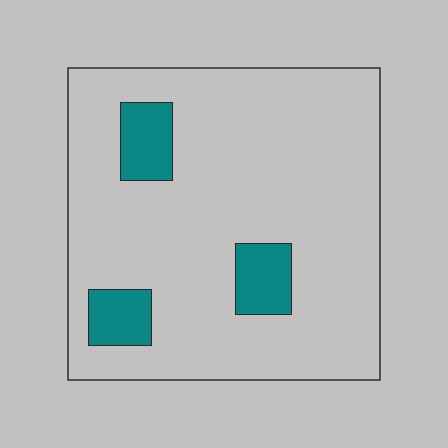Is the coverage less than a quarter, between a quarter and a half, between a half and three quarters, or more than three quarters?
Less than a quarter.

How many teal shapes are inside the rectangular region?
3.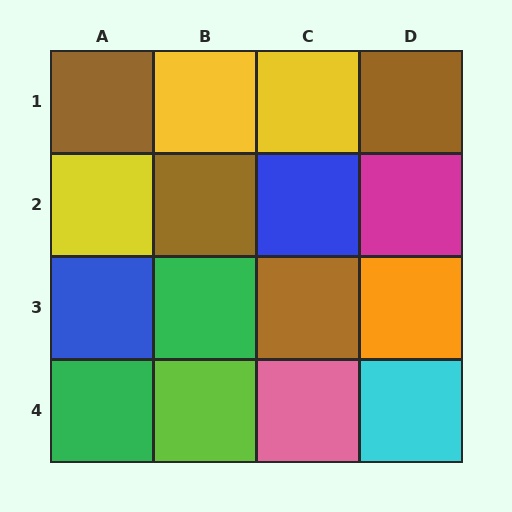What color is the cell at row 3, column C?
Brown.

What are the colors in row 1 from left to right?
Brown, yellow, yellow, brown.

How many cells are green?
2 cells are green.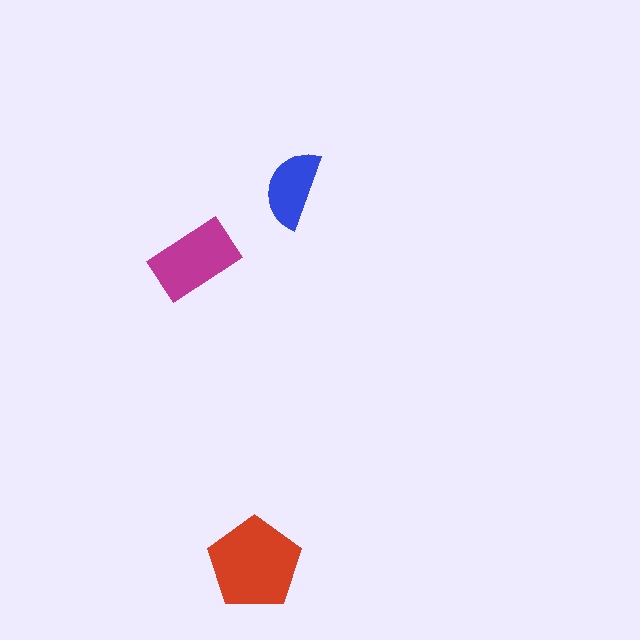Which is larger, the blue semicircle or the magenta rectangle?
The magenta rectangle.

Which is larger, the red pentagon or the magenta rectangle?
The red pentagon.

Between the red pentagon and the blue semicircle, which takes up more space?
The red pentagon.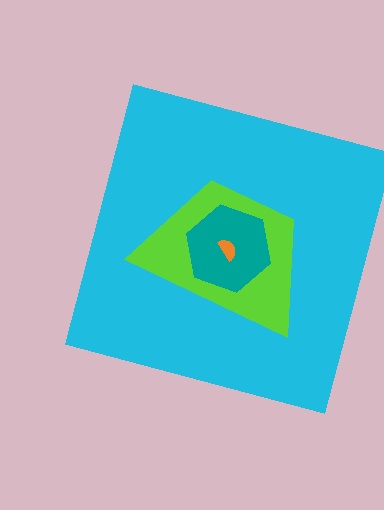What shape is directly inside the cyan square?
The lime trapezoid.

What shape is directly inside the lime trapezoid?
The teal hexagon.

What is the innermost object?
The orange semicircle.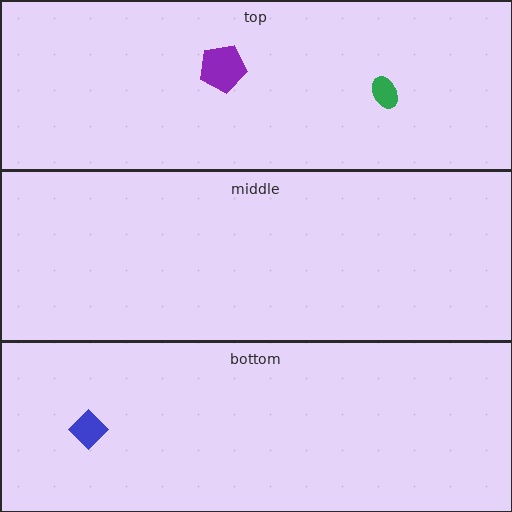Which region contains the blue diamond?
The bottom region.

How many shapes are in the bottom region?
1.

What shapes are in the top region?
The purple pentagon, the green ellipse.